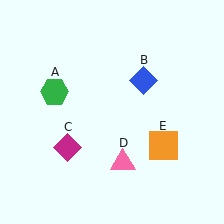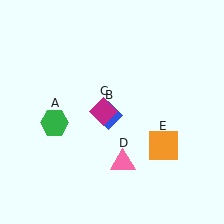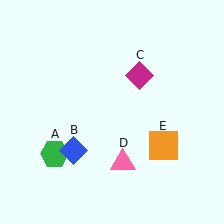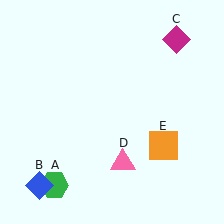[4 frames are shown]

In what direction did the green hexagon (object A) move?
The green hexagon (object A) moved down.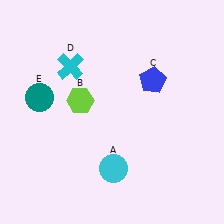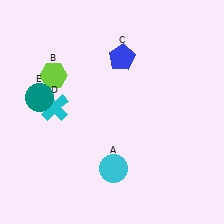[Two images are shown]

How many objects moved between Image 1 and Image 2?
3 objects moved between the two images.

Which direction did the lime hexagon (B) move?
The lime hexagon (B) moved left.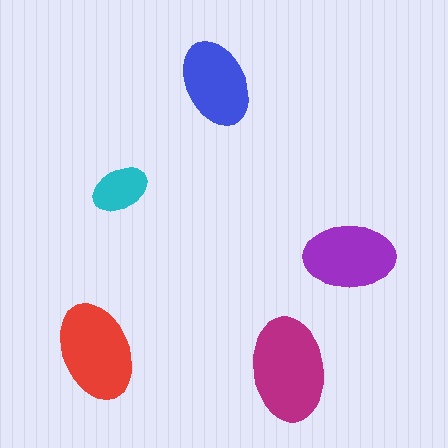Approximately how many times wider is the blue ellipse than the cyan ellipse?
About 1.5 times wider.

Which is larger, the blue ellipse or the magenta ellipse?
The magenta one.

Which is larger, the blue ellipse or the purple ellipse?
The purple one.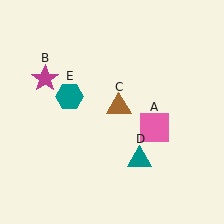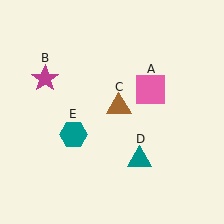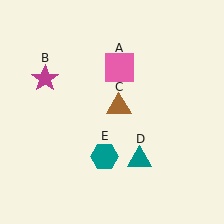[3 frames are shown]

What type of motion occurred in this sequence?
The pink square (object A), teal hexagon (object E) rotated counterclockwise around the center of the scene.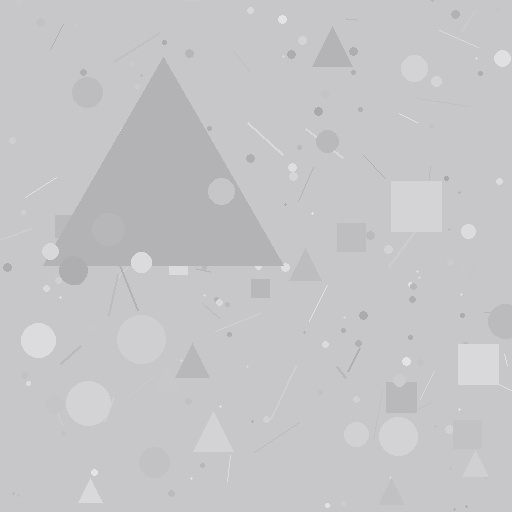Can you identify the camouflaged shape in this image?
The camouflaged shape is a triangle.